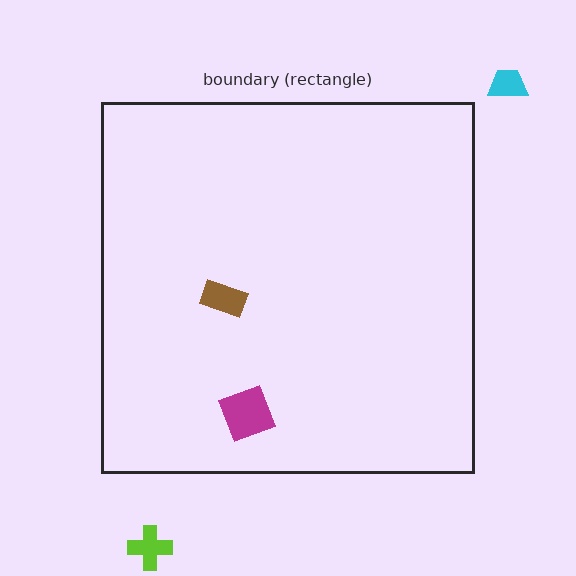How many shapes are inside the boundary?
2 inside, 2 outside.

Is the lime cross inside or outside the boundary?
Outside.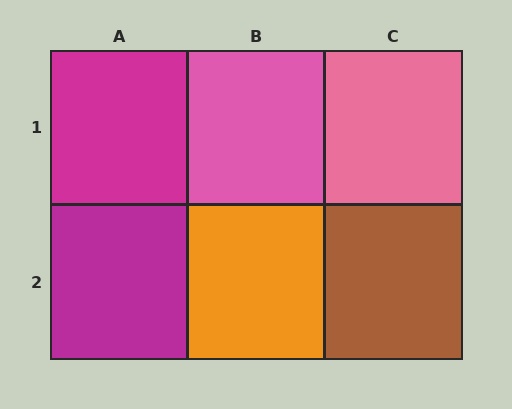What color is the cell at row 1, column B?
Pink.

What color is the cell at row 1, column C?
Pink.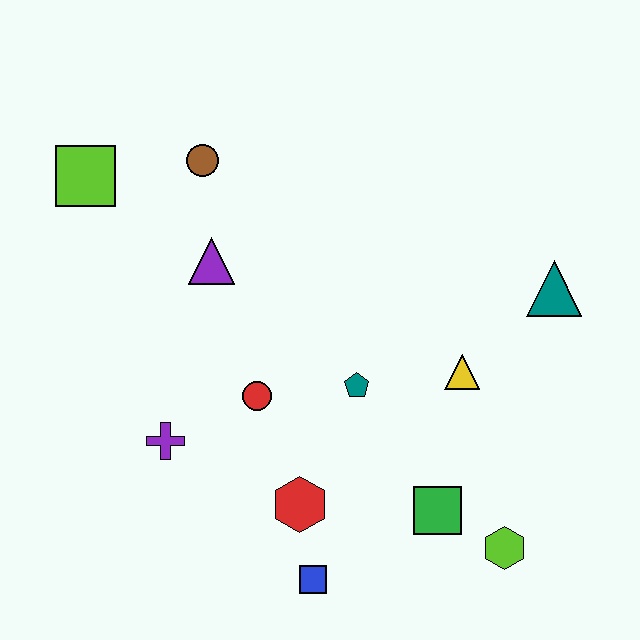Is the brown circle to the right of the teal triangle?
No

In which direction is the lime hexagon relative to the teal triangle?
The lime hexagon is below the teal triangle.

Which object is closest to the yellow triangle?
The teal pentagon is closest to the yellow triangle.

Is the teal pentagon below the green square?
No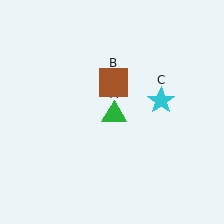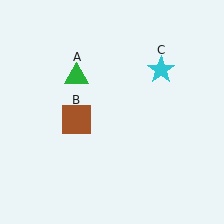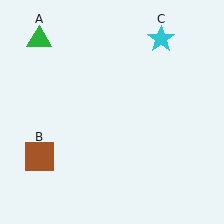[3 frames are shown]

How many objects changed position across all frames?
3 objects changed position: green triangle (object A), brown square (object B), cyan star (object C).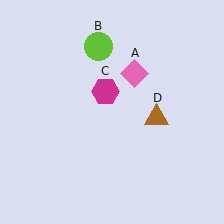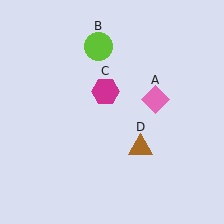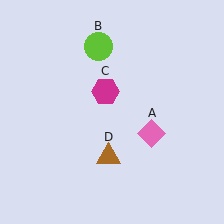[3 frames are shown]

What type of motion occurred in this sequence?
The pink diamond (object A), brown triangle (object D) rotated clockwise around the center of the scene.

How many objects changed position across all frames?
2 objects changed position: pink diamond (object A), brown triangle (object D).